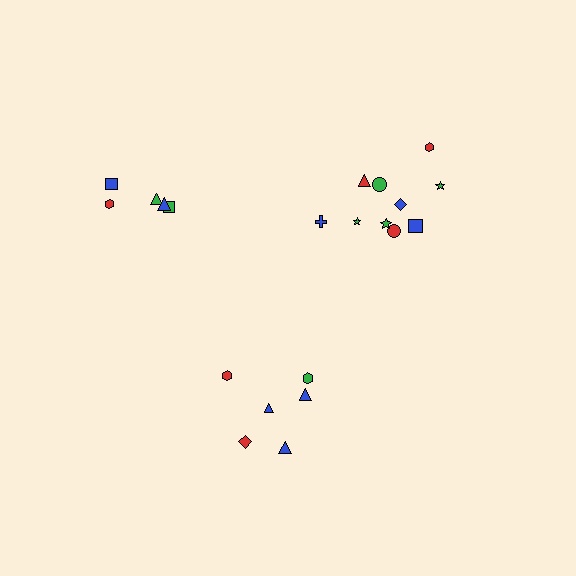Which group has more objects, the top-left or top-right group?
The top-right group.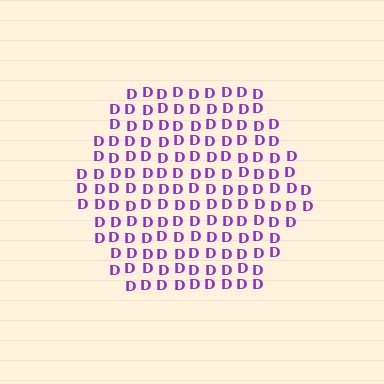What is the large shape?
The large shape is a hexagon.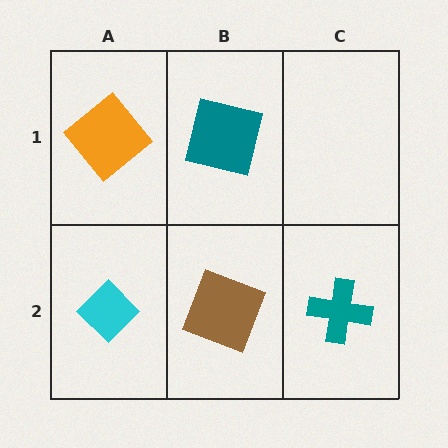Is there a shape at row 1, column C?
No, that cell is empty.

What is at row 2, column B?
A brown square.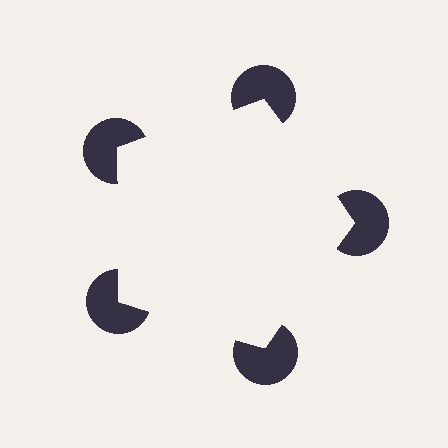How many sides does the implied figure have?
5 sides.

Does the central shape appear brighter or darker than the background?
It typically appears slightly brighter than the background, even though no actual brightness change is drawn.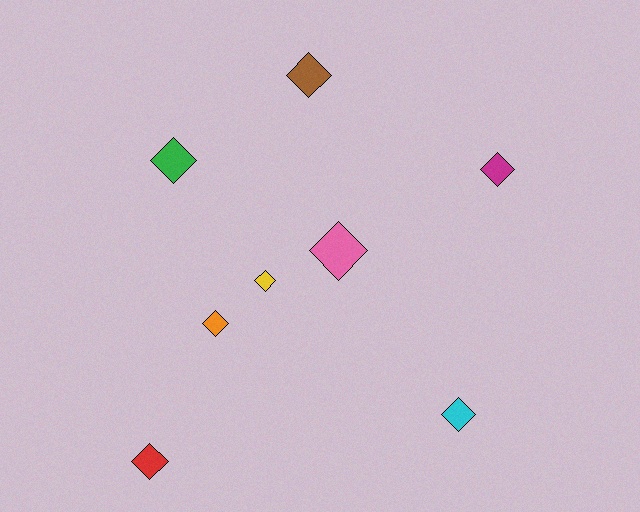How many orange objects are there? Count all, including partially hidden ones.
There is 1 orange object.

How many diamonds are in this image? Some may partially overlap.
There are 8 diamonds.